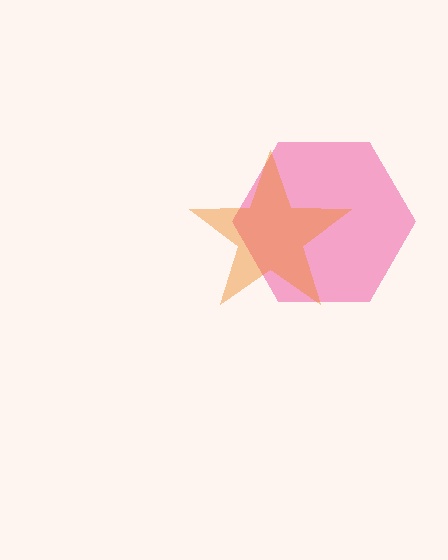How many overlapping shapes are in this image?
There are 2 overlapping shapes in the image.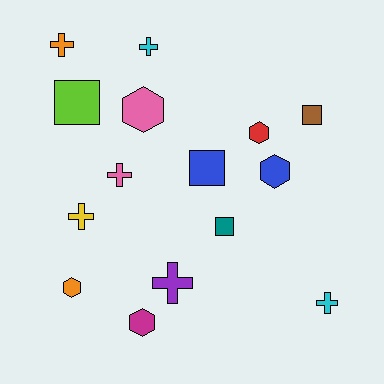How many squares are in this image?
There are 4 squares.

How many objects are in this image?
There are 15 objects.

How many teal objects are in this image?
There is 1 teal object.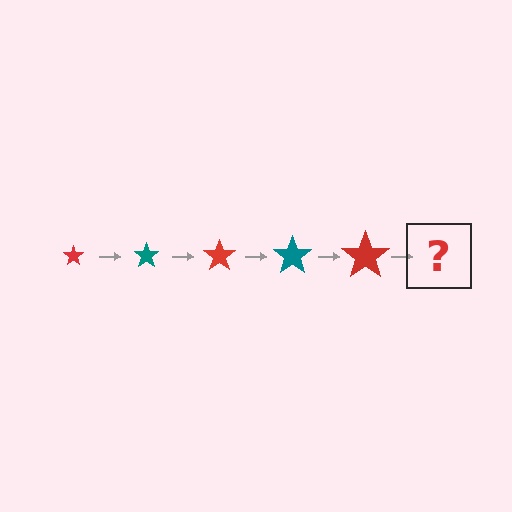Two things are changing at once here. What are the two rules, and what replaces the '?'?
The two rules are that the star grows larger each step and the color cycles through red and teal. The '?' should be a teal star, larger than the previous one.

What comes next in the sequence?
The next element should be a teal star, larger than the previous one.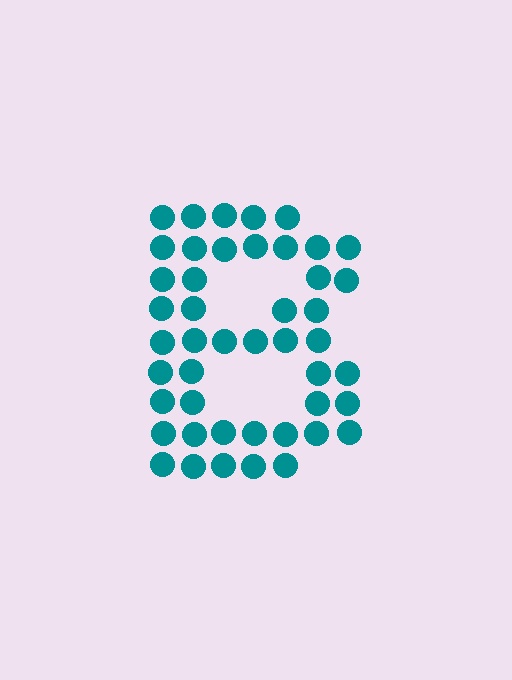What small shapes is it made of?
It is made of small circles.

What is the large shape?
The large shape is the letter B.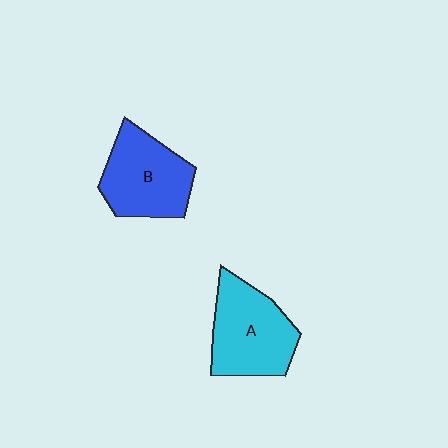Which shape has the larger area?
Shape A (cyan).